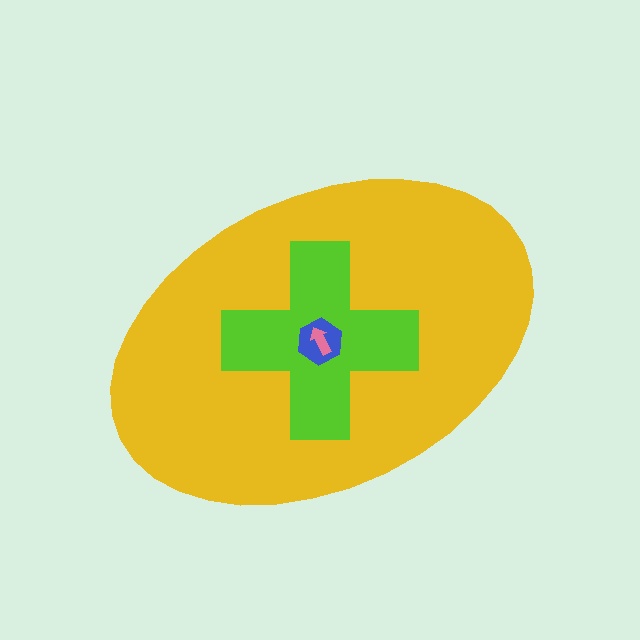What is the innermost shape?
The pink arrow.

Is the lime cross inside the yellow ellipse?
Yes.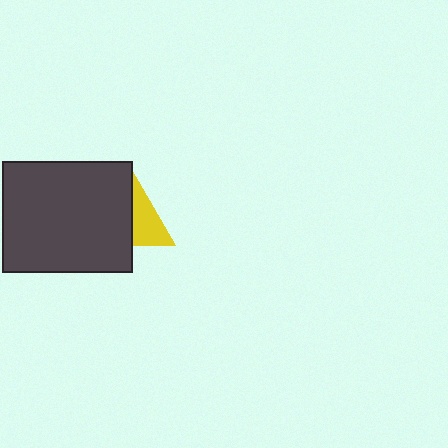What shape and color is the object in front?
The object in front is a dark gray rectangle.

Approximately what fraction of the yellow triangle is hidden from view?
Roughly 54% of the yellow triangle is hidden behind the dark gray rectangle.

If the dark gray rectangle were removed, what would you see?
You would see the complete yellow triangle.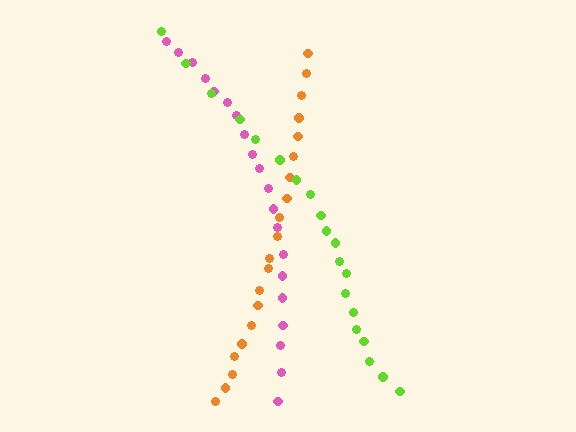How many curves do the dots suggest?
There are 3 distinct paths.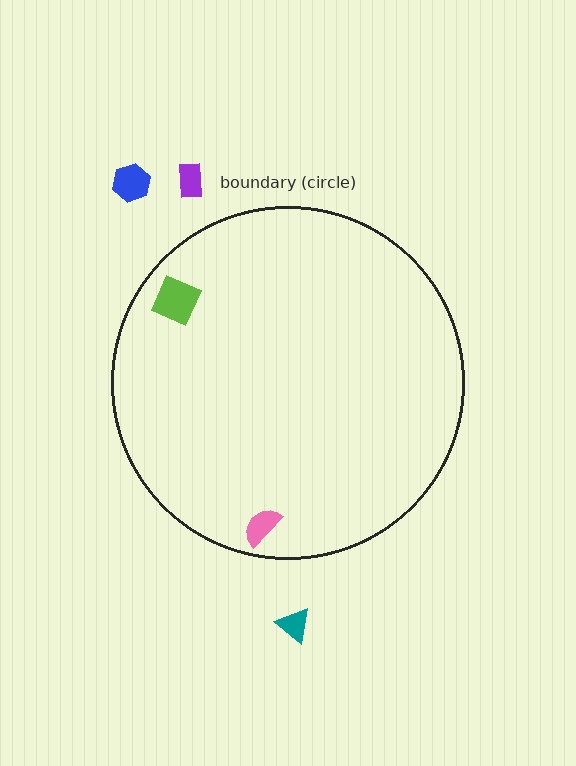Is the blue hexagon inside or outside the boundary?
Outside.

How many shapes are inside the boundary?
2 inside, 3 outside.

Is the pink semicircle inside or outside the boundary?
Inside.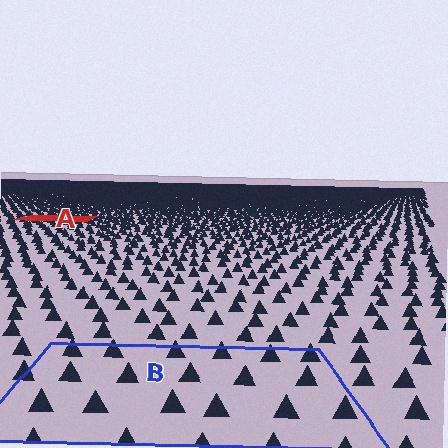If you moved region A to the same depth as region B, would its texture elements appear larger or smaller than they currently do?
They would appear larger. At a closer depth, the same texture elements are projected at a bigger on-screen size.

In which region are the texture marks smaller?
The texture marks are smaller in region A, because it is farther away.